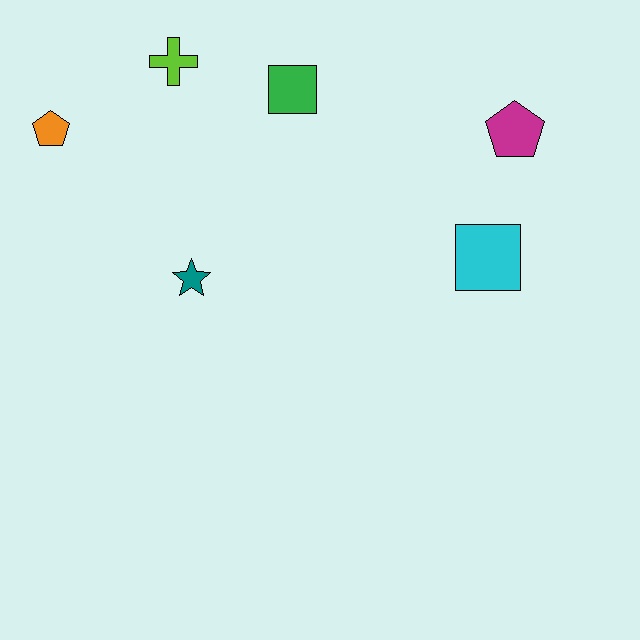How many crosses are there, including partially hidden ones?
There is 1 cross.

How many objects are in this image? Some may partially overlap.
There are 6 objects.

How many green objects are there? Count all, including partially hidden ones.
There is 1 green object.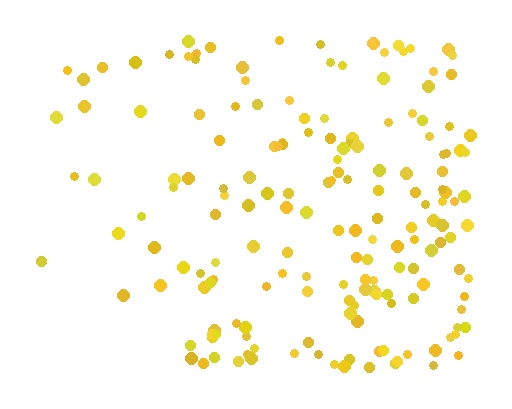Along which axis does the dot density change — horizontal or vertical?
Horizontal.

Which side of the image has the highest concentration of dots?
The right.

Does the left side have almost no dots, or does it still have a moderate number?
Still a moderate number, just noticeably fewer than the right.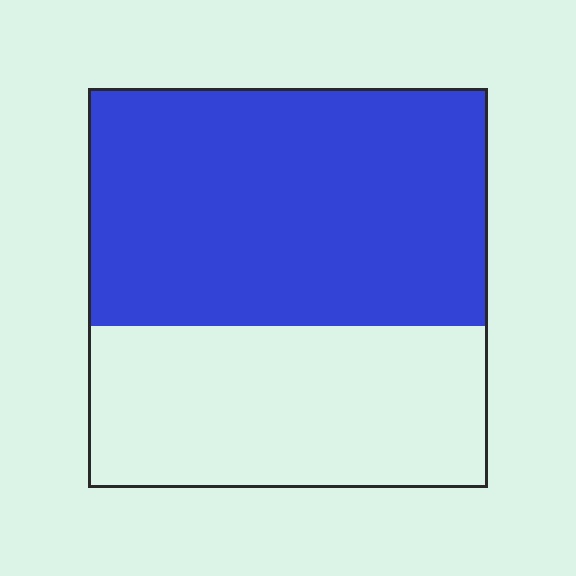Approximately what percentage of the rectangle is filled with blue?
Approximately 60%.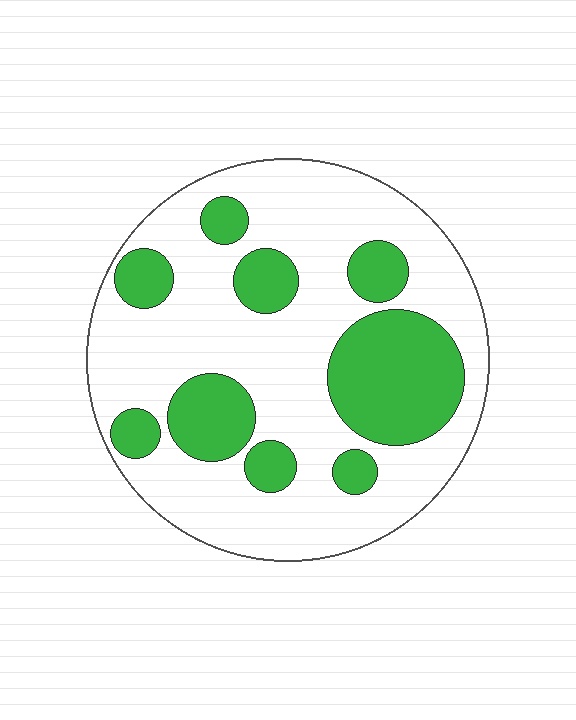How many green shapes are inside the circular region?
9.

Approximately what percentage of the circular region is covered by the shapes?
Approximately 30%.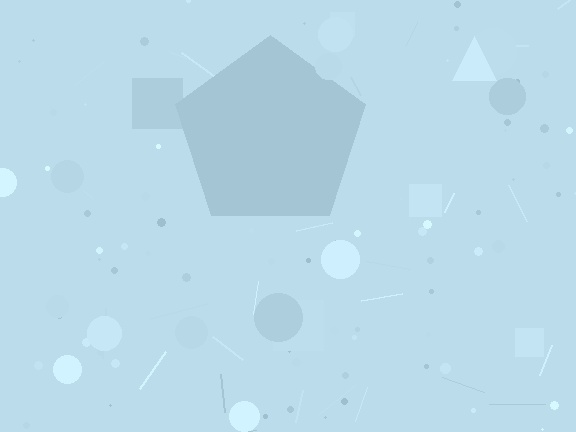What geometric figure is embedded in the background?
A pentagon is embedded in the background.